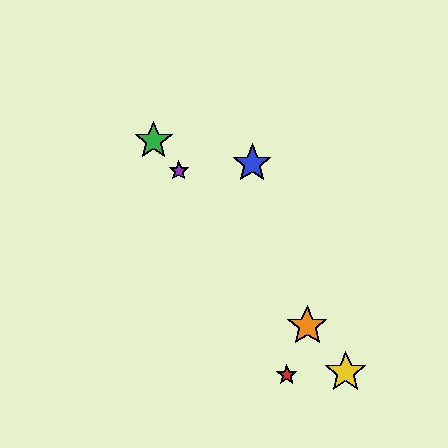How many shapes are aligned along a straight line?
4 shapes (the green star, the yellow star, the purple star, the orange star) are aligned along a straight line.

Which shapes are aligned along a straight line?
The green star, the yellow star, the purple star, the orange star are aligned along a straight line.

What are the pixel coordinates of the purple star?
The purple star is at (179, 171).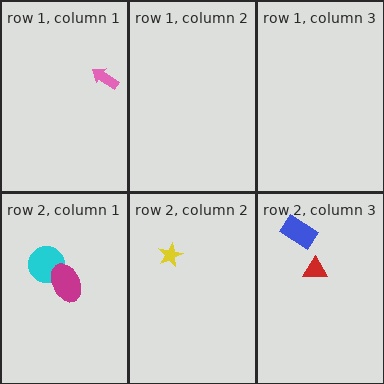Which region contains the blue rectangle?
The row 2, column 3 region.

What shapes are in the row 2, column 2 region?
The yellow star.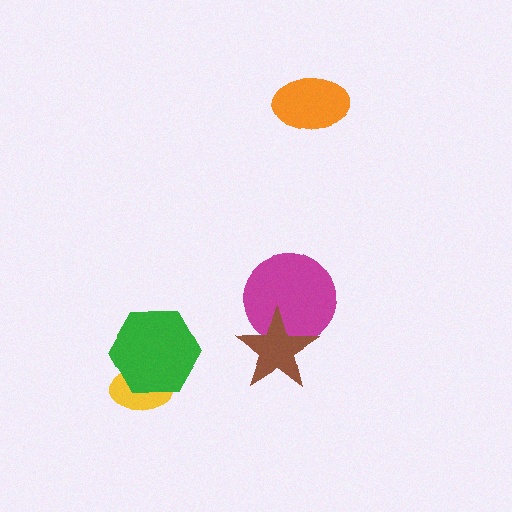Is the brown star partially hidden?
No, no other shape covers it.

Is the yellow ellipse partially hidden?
Yes, it is partially covered by another shape.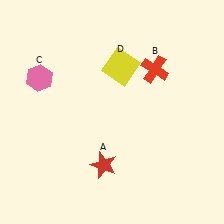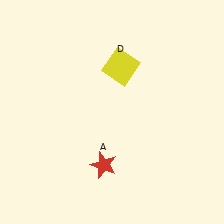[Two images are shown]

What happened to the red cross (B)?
The red cross (B) was removed in Image 2. It was in the top-right area of Image 1.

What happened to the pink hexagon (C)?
The pink hexagon (C) was removed in Image 2. It was in the top-left area of Image 1.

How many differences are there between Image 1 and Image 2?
There are 2 differences between the two images.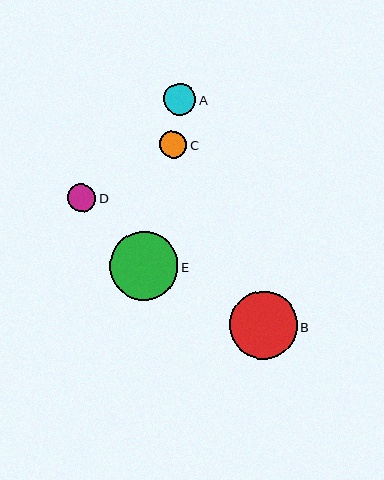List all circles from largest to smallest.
From largest to smallest: E, B, A, D, C.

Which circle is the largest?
Circle E is the largest with a size of approximately 69 pixels.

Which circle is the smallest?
Circle C is the smallest with a size of approximately 27 pixels.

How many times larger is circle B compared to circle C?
Circle B is approximately 2.5 times the size of circle C.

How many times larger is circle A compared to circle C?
Circle A is approximately 1.2 times the size of circle C.